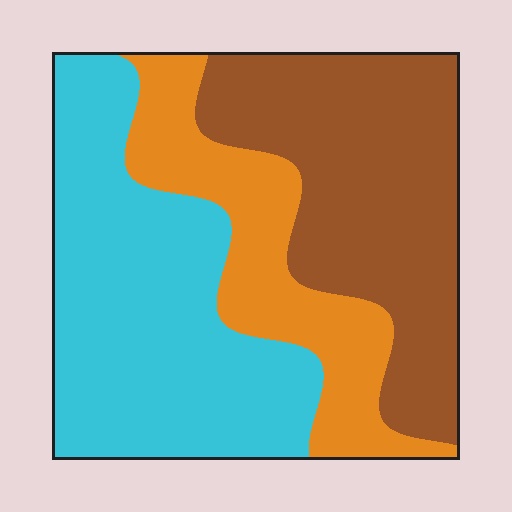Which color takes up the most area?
Cyan, at roughly 40%.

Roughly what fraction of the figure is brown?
Brown takes up about three eighths (3/8) of the figure.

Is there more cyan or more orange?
Cyan.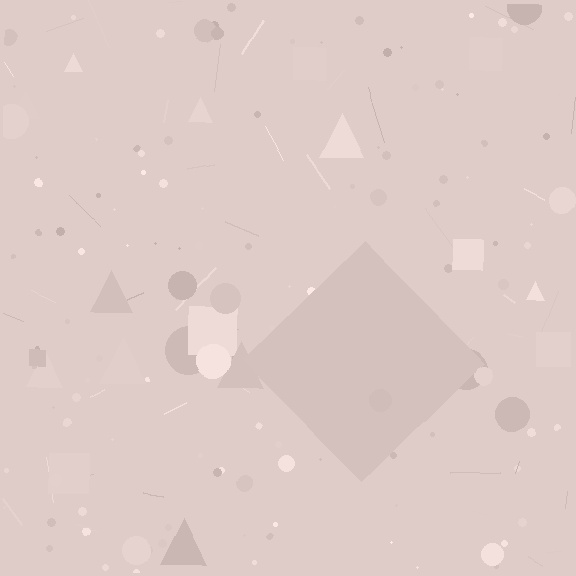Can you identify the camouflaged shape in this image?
The camouflaged shape is a diamond.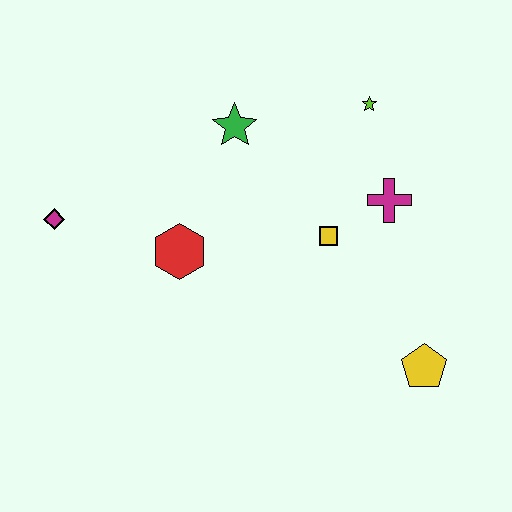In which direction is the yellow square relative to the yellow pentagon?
The yellow square is above the yellow pentagon.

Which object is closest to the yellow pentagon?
The yellow square is closest to the yellow pentagon.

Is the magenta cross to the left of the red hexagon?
No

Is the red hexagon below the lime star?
Yes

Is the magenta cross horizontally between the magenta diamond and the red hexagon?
No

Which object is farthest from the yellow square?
The magenta diamond is farthest from the yellow square.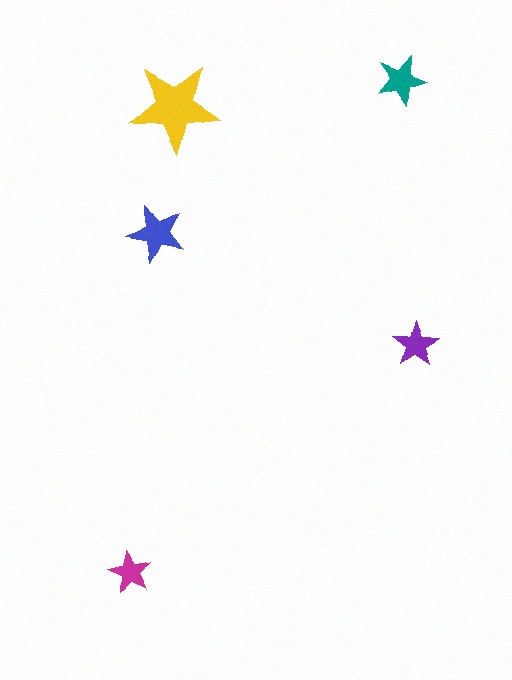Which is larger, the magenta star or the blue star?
The blue one.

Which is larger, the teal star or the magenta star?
The teal one.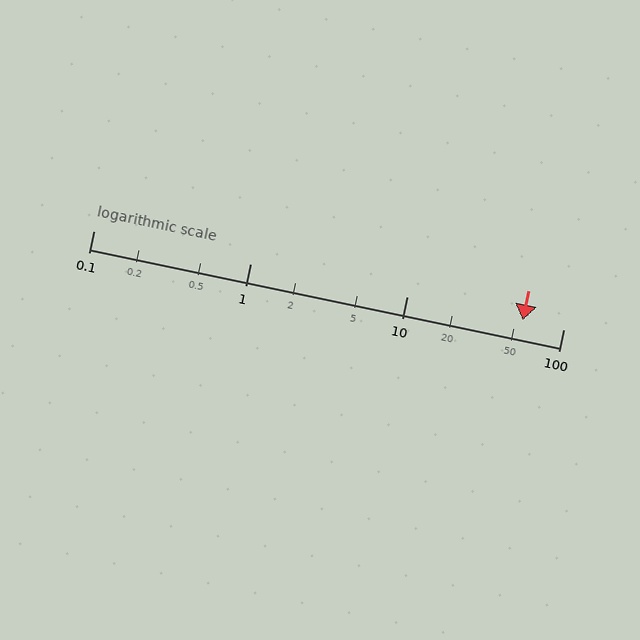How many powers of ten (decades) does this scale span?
The scale spans 3 decades, from 0.1 to 100.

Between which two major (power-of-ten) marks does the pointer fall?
The pointer is between 10 and 100.